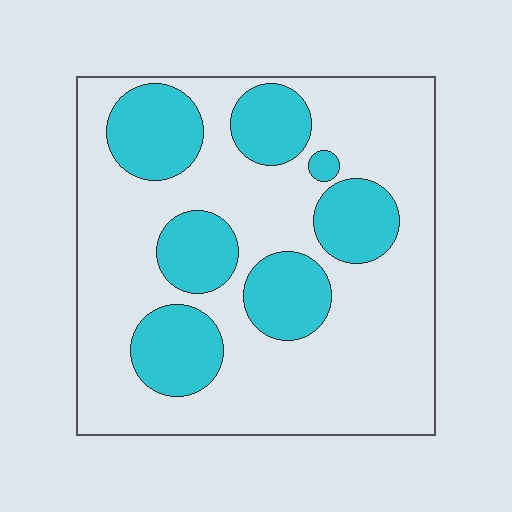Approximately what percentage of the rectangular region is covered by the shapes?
Approximately 30%.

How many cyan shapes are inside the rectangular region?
7.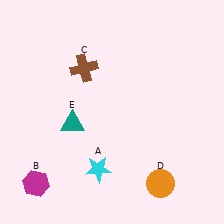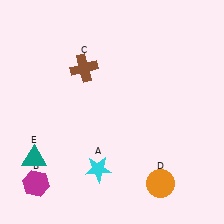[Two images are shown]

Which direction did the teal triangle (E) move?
The teal triangle (E) moved left.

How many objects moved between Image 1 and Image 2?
1 object moved between the two images.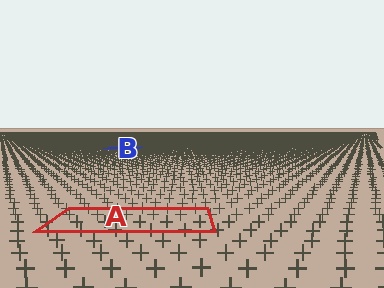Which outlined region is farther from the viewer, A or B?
Region B is farther from the viewer — the texture elements inside it appear smaller and more densely packed.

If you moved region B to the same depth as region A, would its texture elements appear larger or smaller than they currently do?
They would appear larger. At a closer depth, the same texture elements are projected at a bigger on-screen size.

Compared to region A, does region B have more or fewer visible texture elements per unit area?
Region B has more texture elements per unit area — they are packed more densely because it is farther away.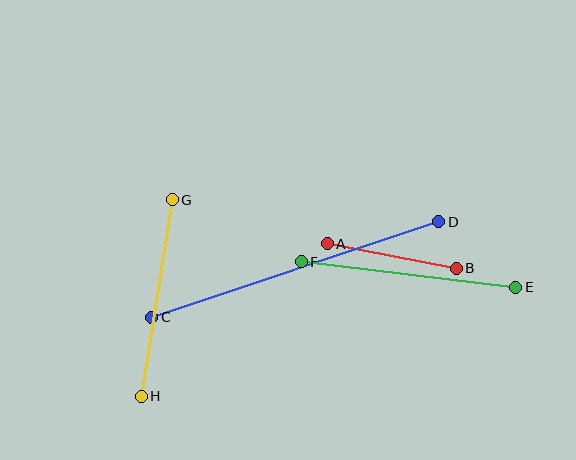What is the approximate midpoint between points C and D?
The midpoint is at approximately (295, 270) pixels.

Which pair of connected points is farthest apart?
Points C and D are farthest apart.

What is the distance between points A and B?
The distance is approximately 132 pixels.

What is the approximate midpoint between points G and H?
The midpoint is at approximately (157, 298) pixels.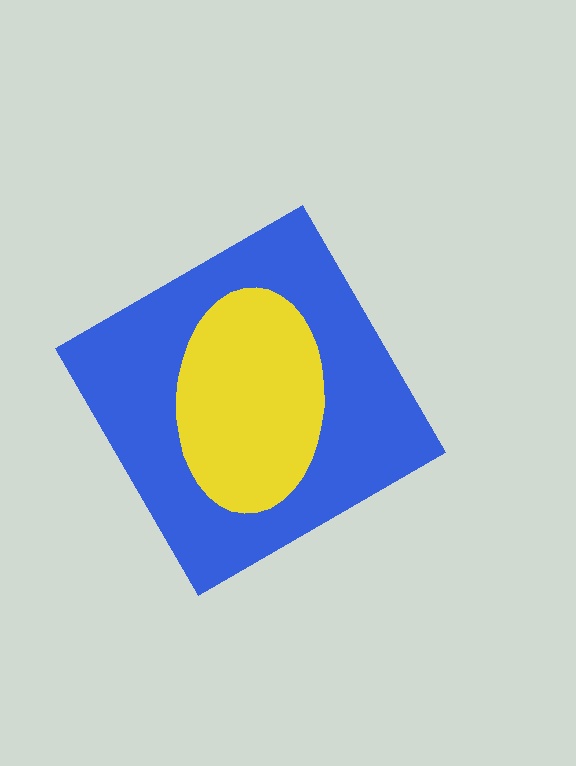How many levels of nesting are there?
2.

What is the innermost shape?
The yellow ellipse.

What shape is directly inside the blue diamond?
The yellow ellipse.